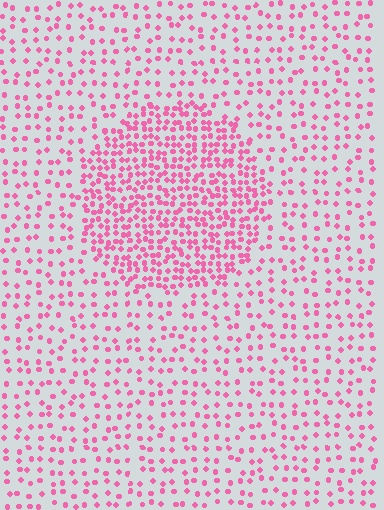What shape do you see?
I see a circle.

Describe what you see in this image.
The image contains small pink elements arranged at two different densities. A circle-shaped region is visible where the elements are more densely packed than the surrounding area.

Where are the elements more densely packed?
The elements are more densely packed inside the circle boundary.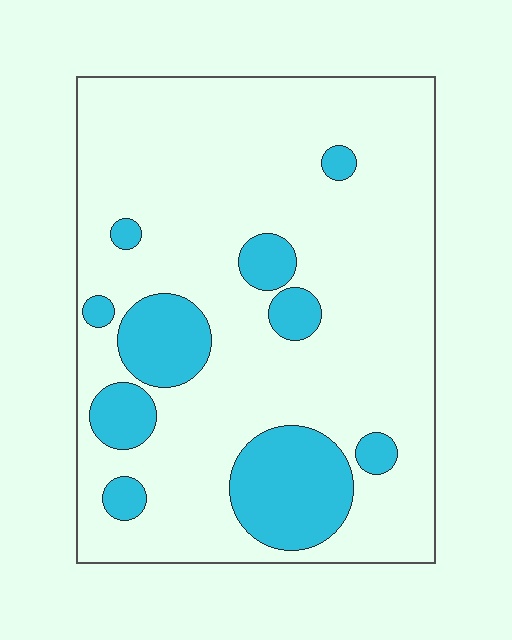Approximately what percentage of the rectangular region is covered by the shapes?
Approximately 20%.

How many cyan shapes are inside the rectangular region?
10.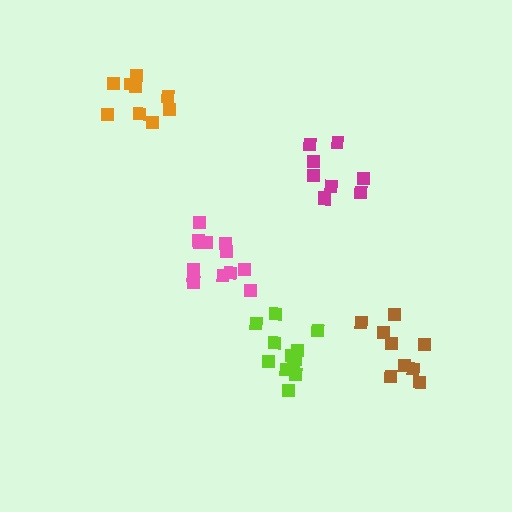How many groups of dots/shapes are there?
There are 5 groups.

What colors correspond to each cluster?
The clusters are colored: pink, magenta, brown, orange, lime.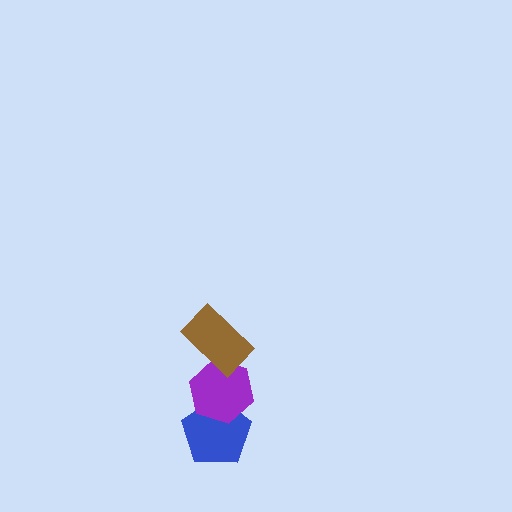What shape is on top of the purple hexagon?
The brown rectangle is on top of the purple hexagon.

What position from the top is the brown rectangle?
The brown rectangle is 1st from the top.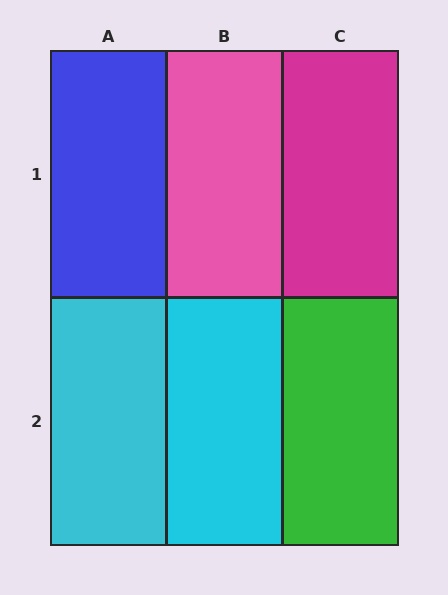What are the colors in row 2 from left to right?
Cyan, cyan, green.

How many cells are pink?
1 cell is pink.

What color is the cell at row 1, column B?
Pink.